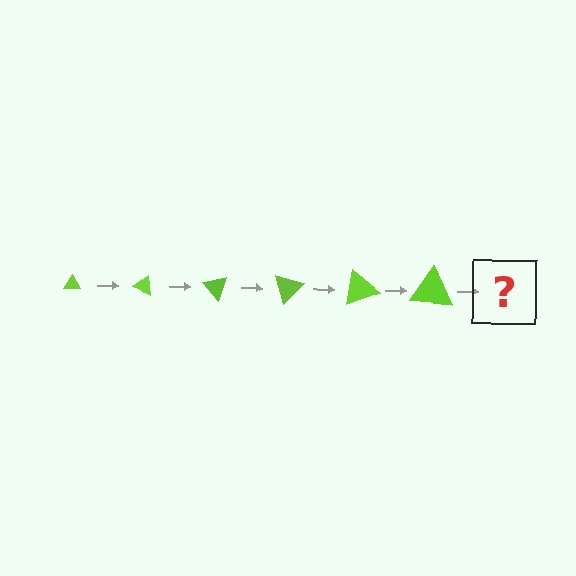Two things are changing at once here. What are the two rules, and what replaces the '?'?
The two rules are that the triangle grows larger each step and it rotates 25 degrees each step. The '?' should be a triangle, larger than the previous one and rotated 150 degrees from the start.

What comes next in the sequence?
The next element should be a triangle, larger than the previous one and rotated 150 degrees from the start.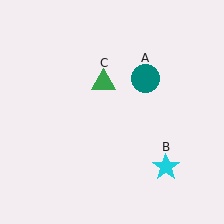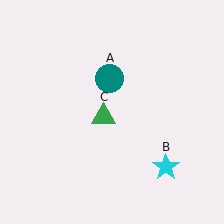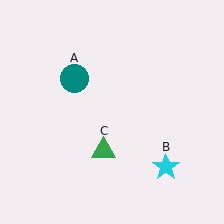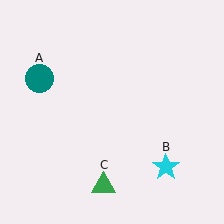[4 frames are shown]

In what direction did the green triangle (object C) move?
The green triangle (object C) moved down.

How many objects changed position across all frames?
2 objects changed position: teal circle (object A), green triangle (object C).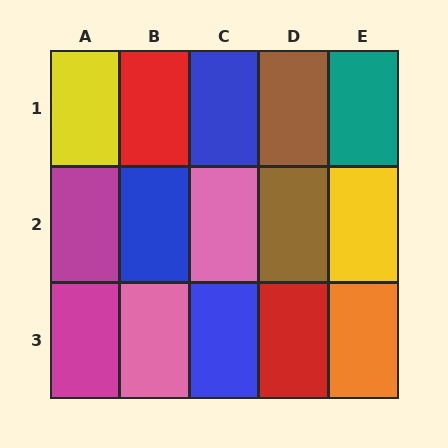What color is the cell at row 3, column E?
Orange.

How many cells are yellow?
2 cells are yellow.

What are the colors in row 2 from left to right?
Magenta, blue, pink, brown, yellow.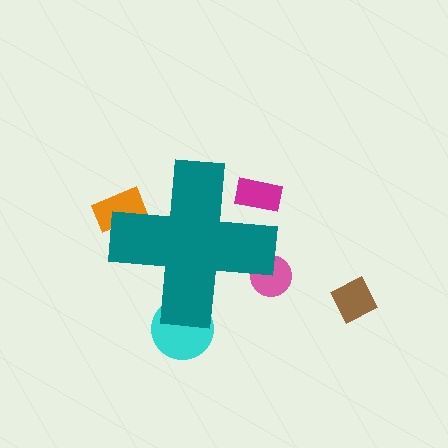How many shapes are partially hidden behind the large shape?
4 shapes are partially hidden.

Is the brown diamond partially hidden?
No, the brown diamond is fully visible.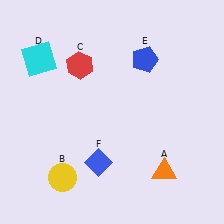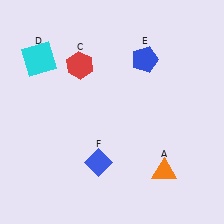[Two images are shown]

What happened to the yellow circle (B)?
The yellow circle (B) was removed in Image 2. It was in the bottom-left area of Image 1.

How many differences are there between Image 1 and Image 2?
There is 1 difference between the two images.